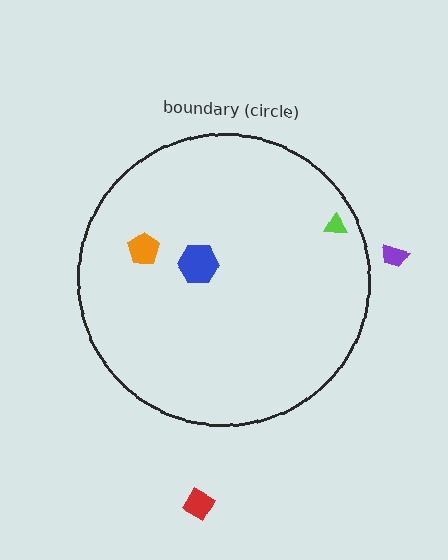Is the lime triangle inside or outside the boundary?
Inside.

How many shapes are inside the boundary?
3 inside, 2 outside.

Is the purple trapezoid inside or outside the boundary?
Outside.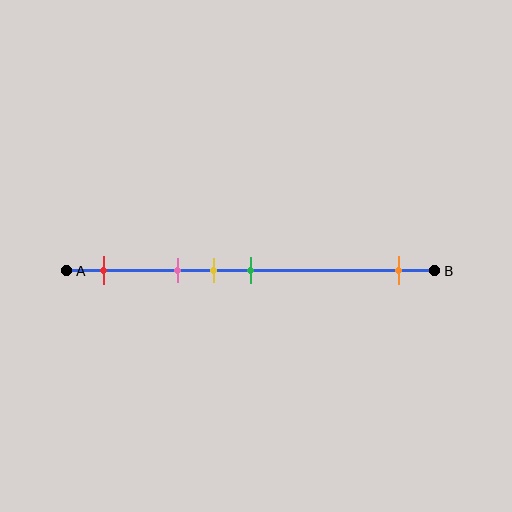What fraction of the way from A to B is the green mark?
The green mark is approximately 50% (0.5) of the way from A to B.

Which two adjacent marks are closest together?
The yellow and green marks are the closest adjacent pair.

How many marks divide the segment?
There are 5 marks dividing the segment.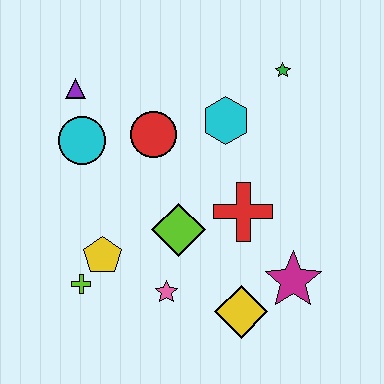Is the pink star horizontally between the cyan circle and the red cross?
Yes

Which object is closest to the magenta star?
The yellow diamond is closest to the magenta star.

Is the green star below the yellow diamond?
No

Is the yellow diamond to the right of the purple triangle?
Yes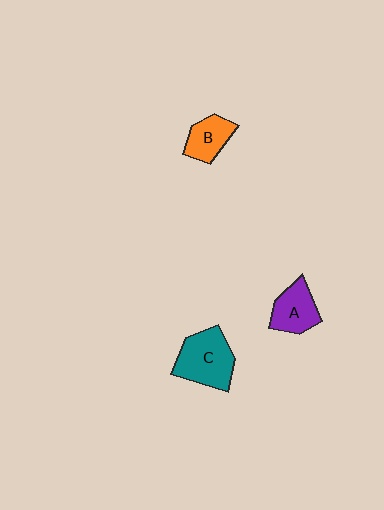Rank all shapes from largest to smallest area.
From largest to smallest: C (teal), A (purple), B (orange).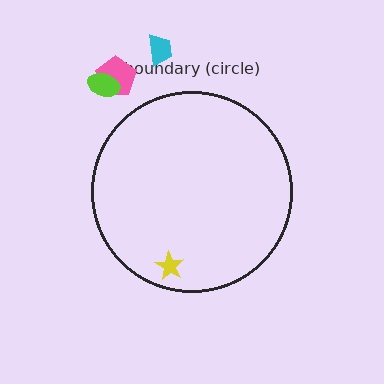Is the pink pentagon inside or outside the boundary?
Outside.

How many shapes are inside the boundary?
1 inside, 3 outside.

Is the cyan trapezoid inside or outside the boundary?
Outside.